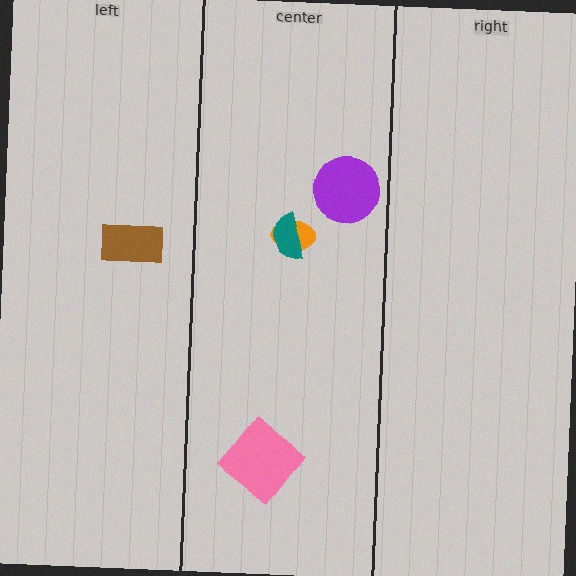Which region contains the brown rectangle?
The left region.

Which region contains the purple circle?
The center region.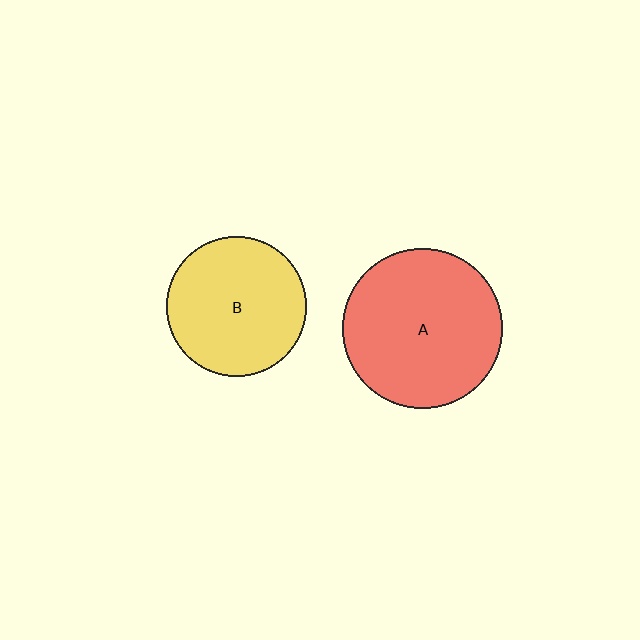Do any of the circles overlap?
No, none of the circles overlap.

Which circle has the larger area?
Circle A (red).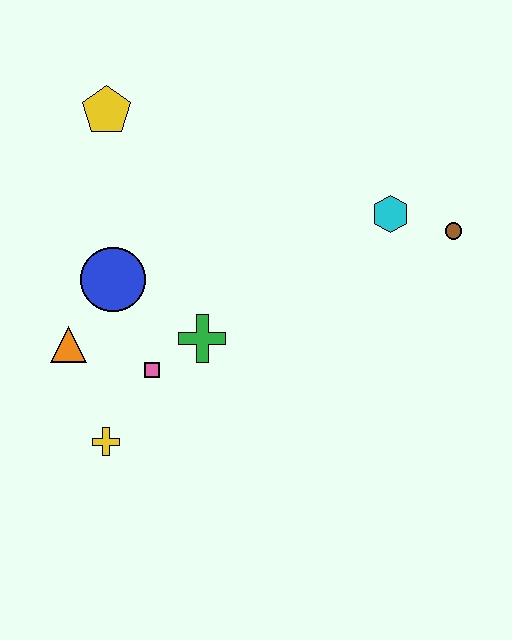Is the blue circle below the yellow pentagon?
Yes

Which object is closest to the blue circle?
The orange triangle is closest to the blue circle.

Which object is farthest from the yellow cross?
The brown circle is farthest from the yellow cross.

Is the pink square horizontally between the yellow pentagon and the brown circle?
Yes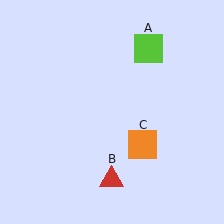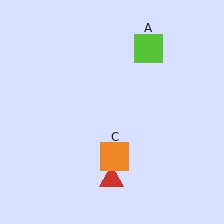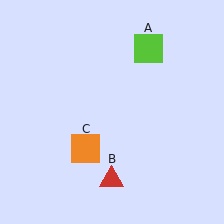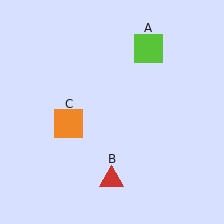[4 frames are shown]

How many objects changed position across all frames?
1 object changed position: orange square (object C).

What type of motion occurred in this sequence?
The orange square (object C) rotated clockwise around the center of the scene.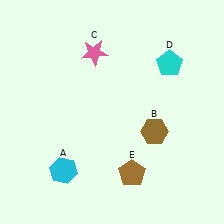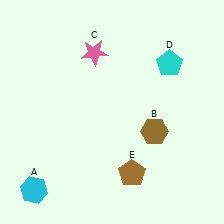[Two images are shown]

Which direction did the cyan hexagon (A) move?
The cyan hexagon (A) moved left.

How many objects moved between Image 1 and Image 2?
1 object moved between the two images.